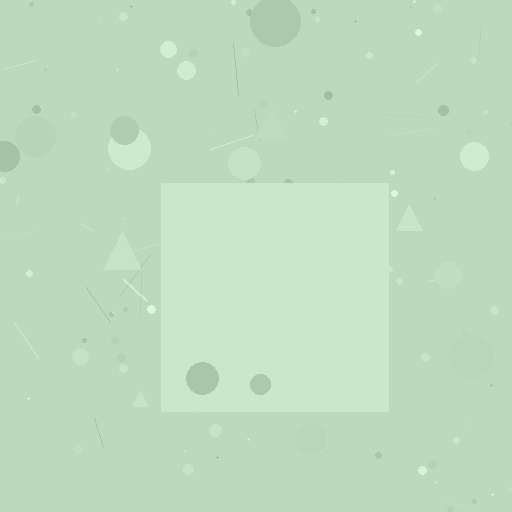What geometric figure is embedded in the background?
A square is embedded in the background.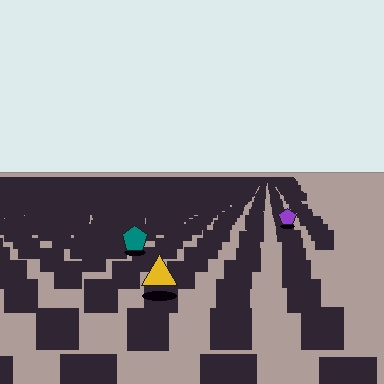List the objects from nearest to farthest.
From nearest to farthest: the yellow triangle, the teal pentagon, the purple pentagon.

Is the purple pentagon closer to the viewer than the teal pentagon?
No. The teal pentagon is closer — you can tell from the texture gradient: the ground texture is coarser near it.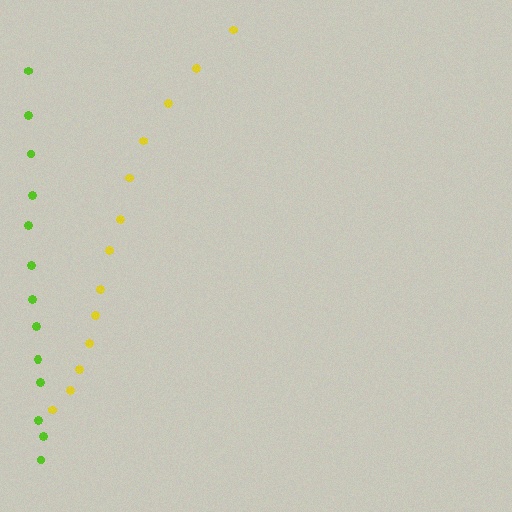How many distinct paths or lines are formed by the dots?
There are 2 distinct paths.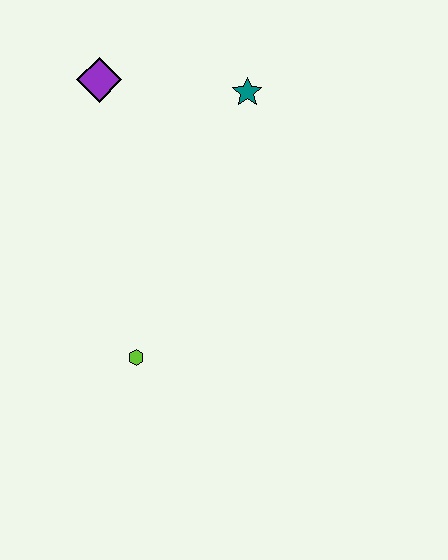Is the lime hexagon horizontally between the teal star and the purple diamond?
Yes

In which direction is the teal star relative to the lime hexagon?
The teal star is above the lime hexagon.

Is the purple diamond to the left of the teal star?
Yes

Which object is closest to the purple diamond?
The teal star is closest to the purple diamond.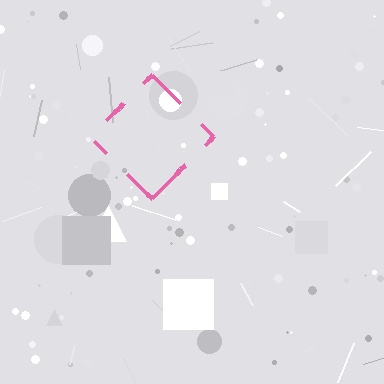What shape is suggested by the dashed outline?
The dashed outline suggests a diamond.